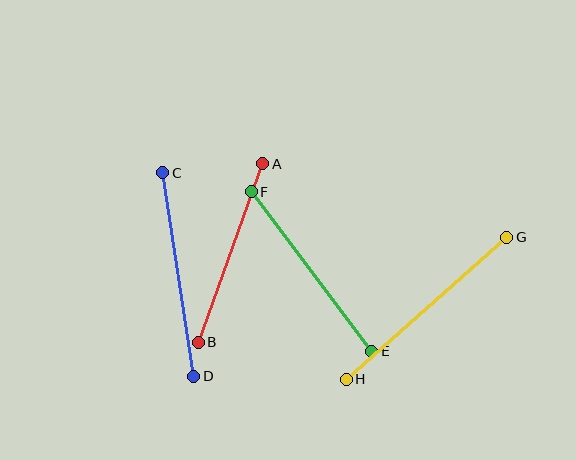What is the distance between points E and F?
The distance is approximately 200 pixels.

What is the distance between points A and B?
The distance is approximately 190 pixels.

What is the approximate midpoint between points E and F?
The midpoint is at approximately (311, 272) pixels.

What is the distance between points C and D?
The distance is approximately 206 pixels.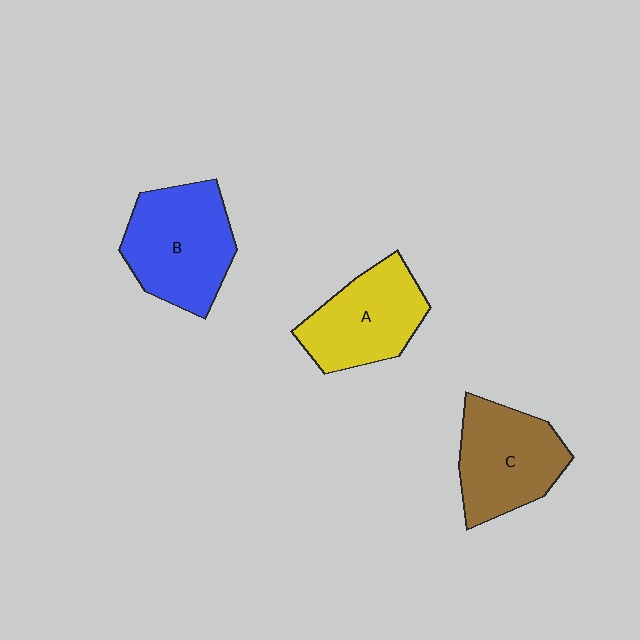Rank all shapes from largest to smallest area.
From largest to smallest: B (blue), C (brown), A (yellow).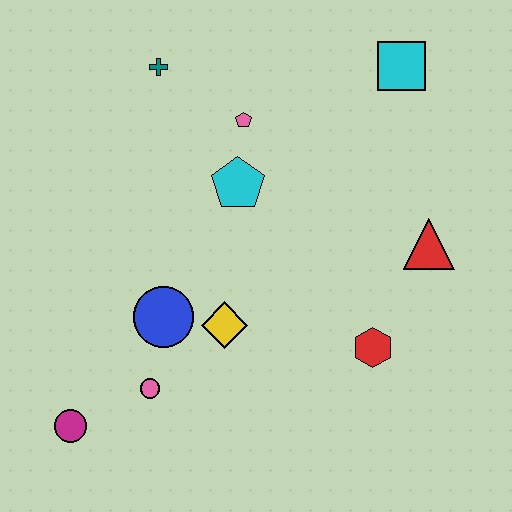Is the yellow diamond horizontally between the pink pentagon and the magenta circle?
Yes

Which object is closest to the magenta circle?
The pink circle is closest to the magenta circle.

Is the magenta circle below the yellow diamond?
Yes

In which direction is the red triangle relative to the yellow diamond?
The red triangle is to the right of the yellow diamond.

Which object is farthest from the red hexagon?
The teal cross is farthest from the red hexagon.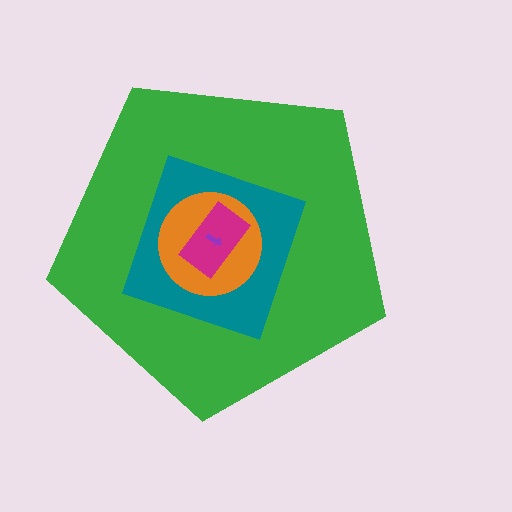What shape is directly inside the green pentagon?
The teal square.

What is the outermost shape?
The green pentagon.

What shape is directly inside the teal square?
The orange circle.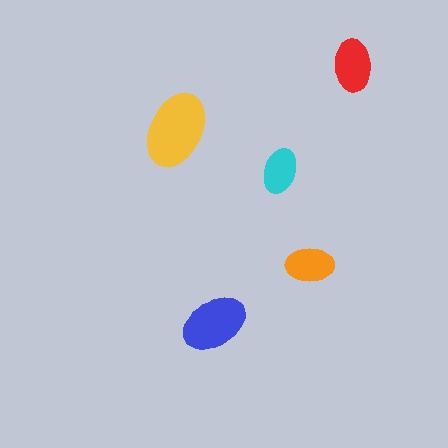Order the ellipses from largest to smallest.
the yellow one, the blue one, the red one, the orange one, the cyan one.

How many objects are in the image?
There are 5 objects in the image.